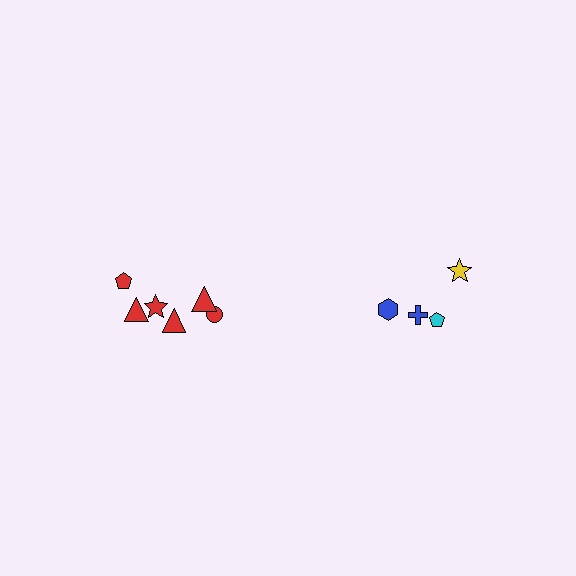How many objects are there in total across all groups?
There are 10 objects.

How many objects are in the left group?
There are 6 objects.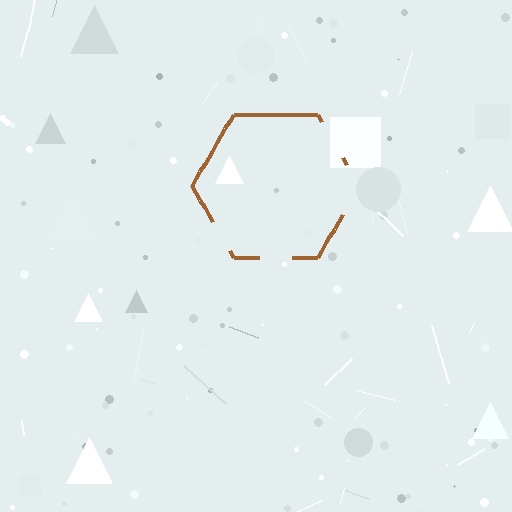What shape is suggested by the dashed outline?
The dashed outline suggests a hexagon.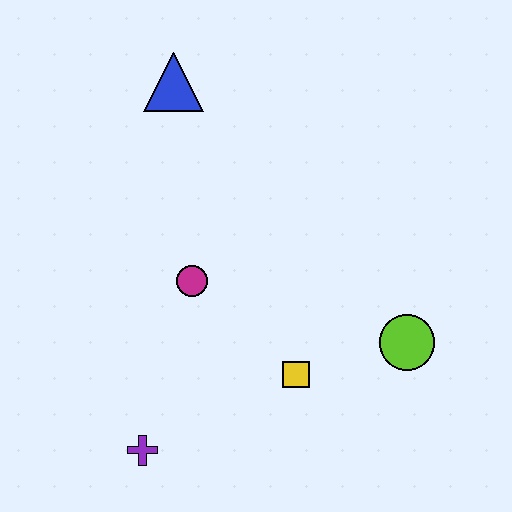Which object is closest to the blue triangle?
The magenta circle is closest to the blue triangle.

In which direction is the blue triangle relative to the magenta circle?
The blue triangle is above the magenta circle.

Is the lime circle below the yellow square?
No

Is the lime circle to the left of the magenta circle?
No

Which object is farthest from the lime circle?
The blue triangle is farthest from the lime circle.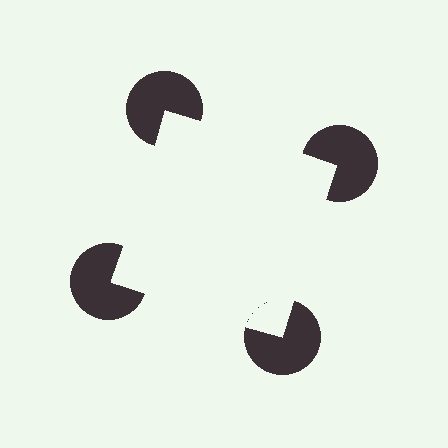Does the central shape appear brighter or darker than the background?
It typically appears slightly brighter than the background, even though no actual brightness change is drawn.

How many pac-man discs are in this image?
There are 4 — one at each vertex of the illusory square.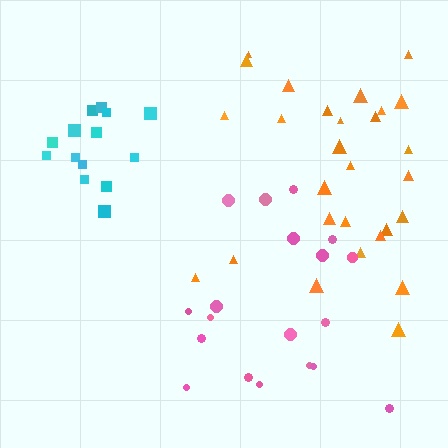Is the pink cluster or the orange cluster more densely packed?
Orange.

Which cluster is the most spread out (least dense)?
Pink.